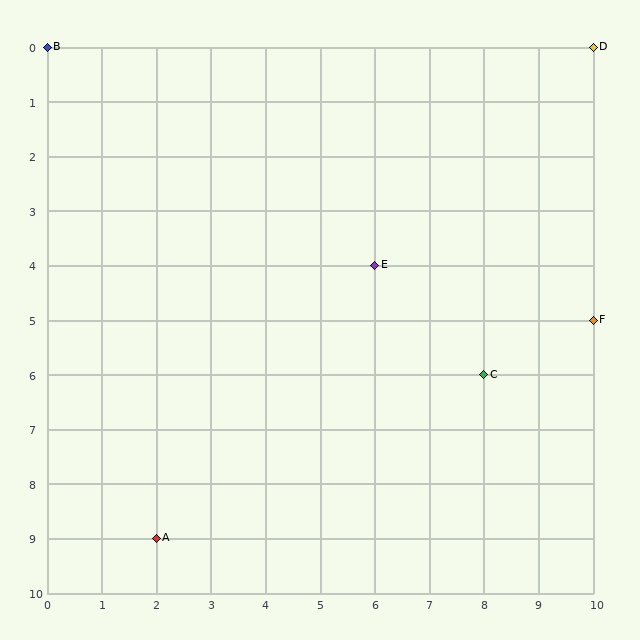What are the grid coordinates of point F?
Point F is at grid coordinates (10, 5).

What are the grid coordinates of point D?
Point D is at grid coordinates (10, 0).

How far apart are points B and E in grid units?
Points B and E are 6 columns and 4 rows apart (about 7.2 grid units diagonally).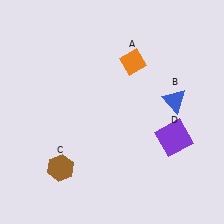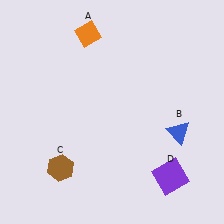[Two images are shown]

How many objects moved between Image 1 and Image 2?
3 objects moved between the two images.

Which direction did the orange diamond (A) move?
The orange diamond (A) moved left.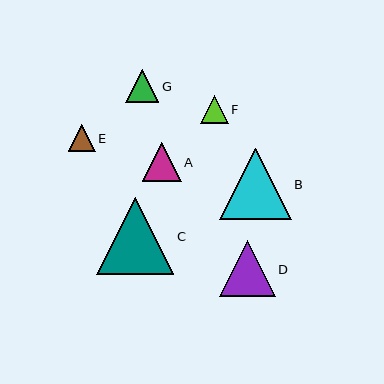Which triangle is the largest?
Triangle C is the largest with a size of approximately 77 pixels.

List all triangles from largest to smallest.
From largest to smallest: C, B, D, A, G, F, E.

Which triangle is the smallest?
Triangle E is the smallest with a size of approximately 27 pixels.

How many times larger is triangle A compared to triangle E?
Triangle A is approximately 1.4 times the size of triangle E.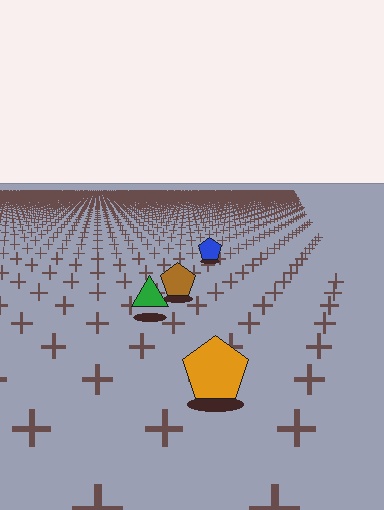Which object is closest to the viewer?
The orange pentagon is closest. The texture marks near it are larger and more spread out.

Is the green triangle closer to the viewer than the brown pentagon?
Yes. The green triangle is closer — you can tell from the texture gradient: the ground texture is coarser near it.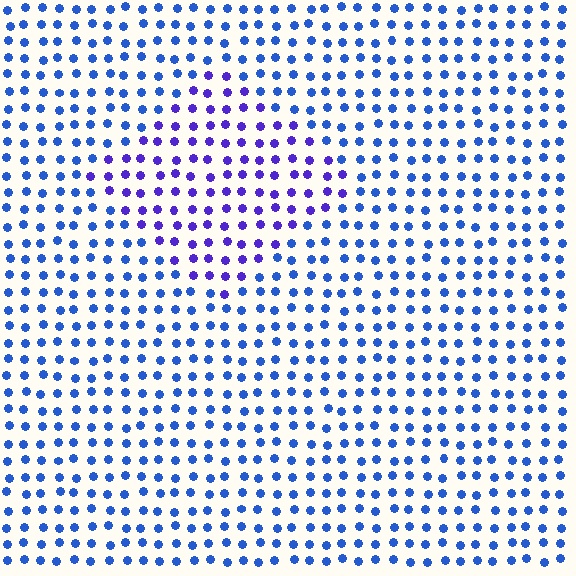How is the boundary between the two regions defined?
The boundary is defined purely by a slight shift in hue (about 34 degrees). Spacing, size, and orientation are identical on both sides.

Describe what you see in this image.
The image is filled with small blue elements in a uniform arrangement. A diamond-shaped region is visible where the elements are tinted to a slightly different hue, forming a subtle color boundary.